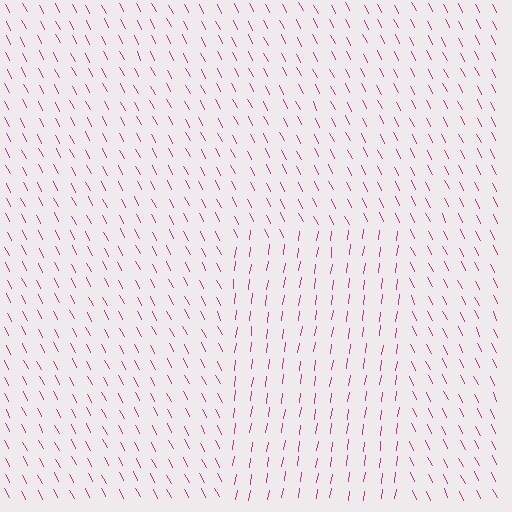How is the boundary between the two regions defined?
The boundary is defined purely by a change in line orientation (approximately 35 degrees difference). All lines are the same color and thickness.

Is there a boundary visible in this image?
Yes, there is a texture boundary formed by a change in line orientation.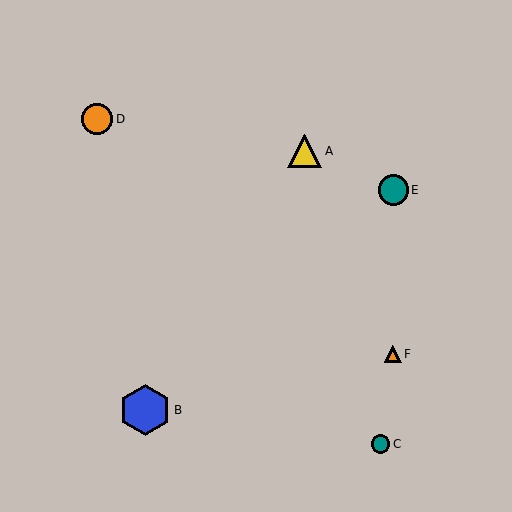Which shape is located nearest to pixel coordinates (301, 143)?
The yellow triangle (labeled A) at (305, 151) is nearest to that location.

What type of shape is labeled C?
Shape C is a teal circle.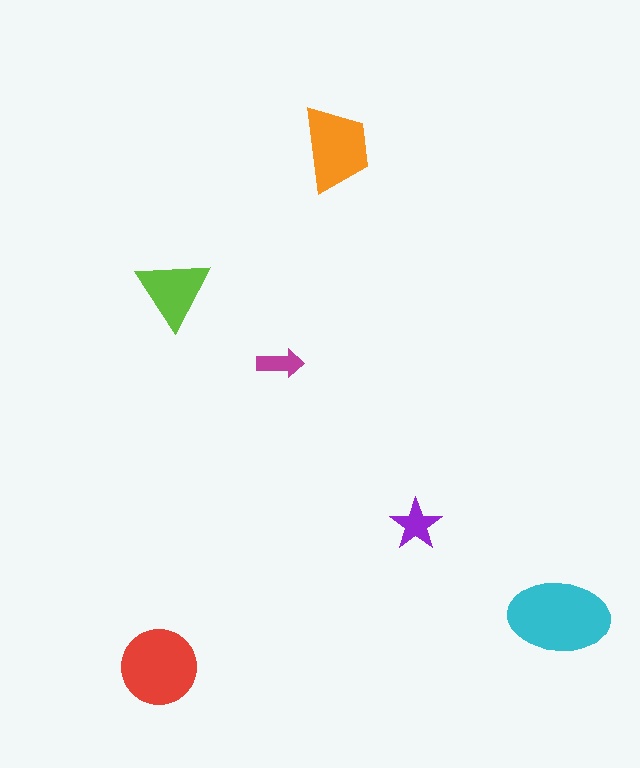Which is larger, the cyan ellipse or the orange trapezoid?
The cyan ellipse.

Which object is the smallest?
The magenta arrow.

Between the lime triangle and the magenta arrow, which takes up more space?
The lime triangle.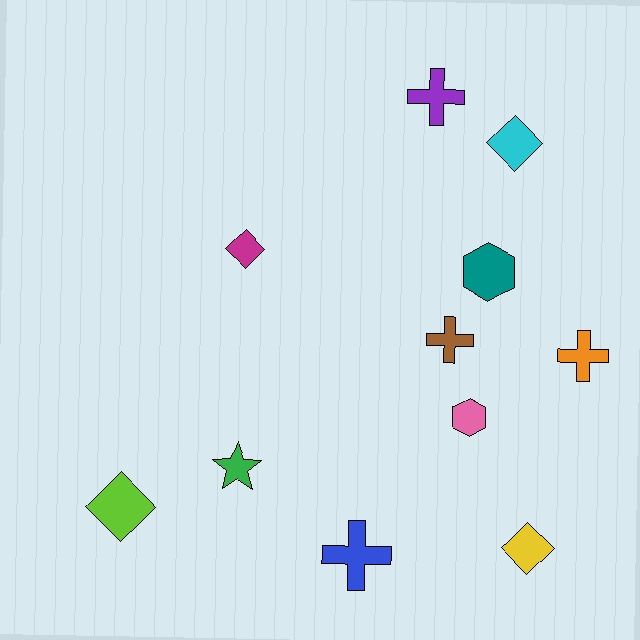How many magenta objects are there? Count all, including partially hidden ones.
There is 1 magenta object.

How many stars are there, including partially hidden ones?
There is 1 star.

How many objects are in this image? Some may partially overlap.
There are 11 objects.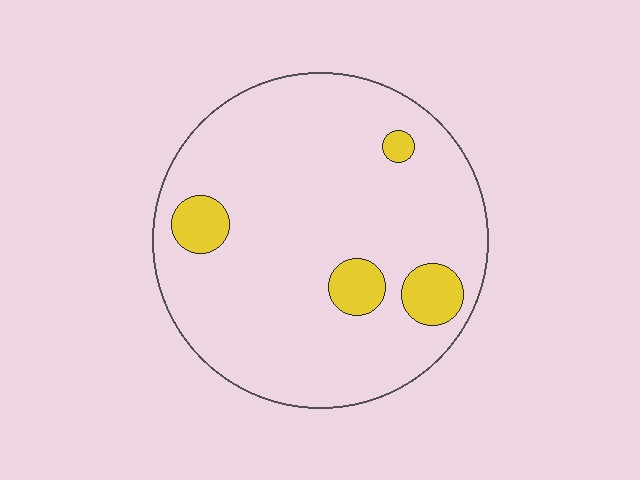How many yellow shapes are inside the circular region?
4.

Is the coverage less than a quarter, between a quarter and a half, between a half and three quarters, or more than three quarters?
Less than a quarter.